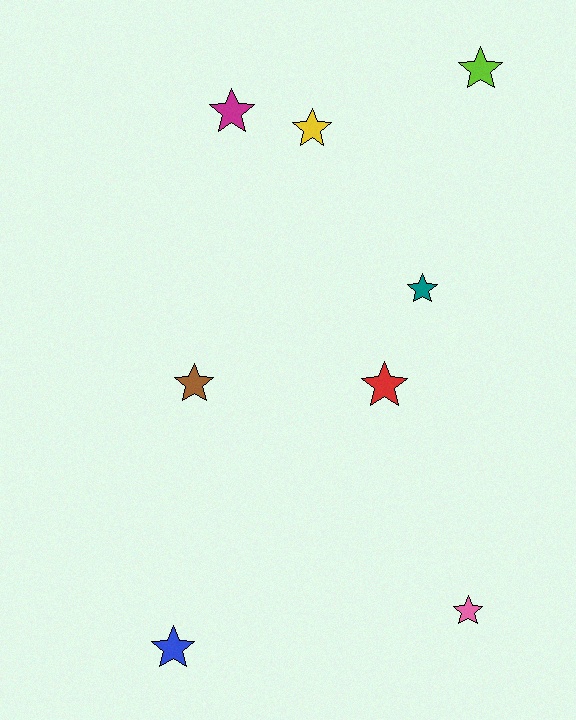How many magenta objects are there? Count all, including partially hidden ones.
There is 1 magenta object.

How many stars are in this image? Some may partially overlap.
There are 8 stars.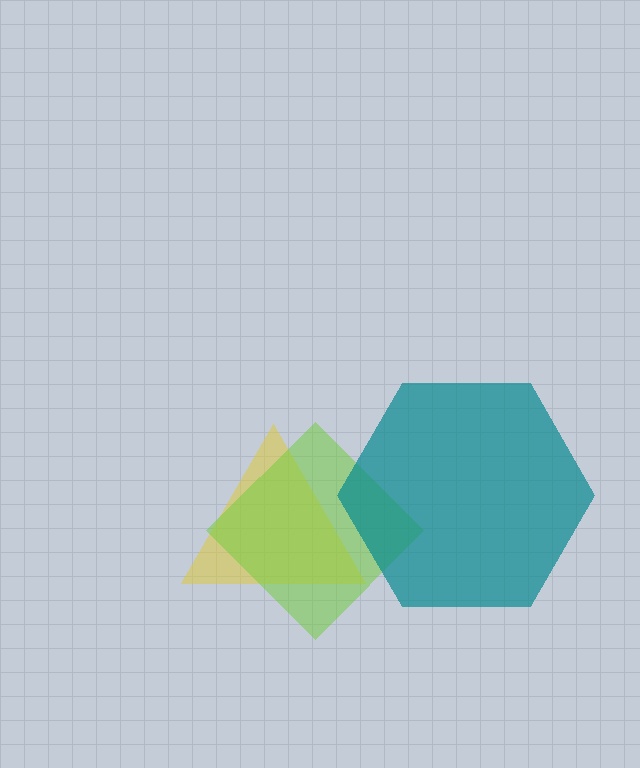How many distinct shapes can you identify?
There are 3 distinct shapes: a yellow triangle, a lime diamond, a teal hexagon.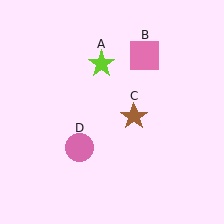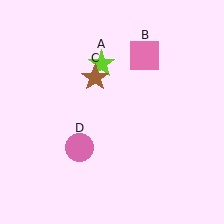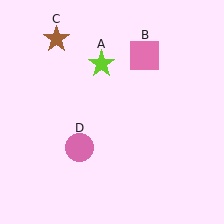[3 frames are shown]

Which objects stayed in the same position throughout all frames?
Lime star (object A) and pink square (object B) and pink circle (object D) remained stationary.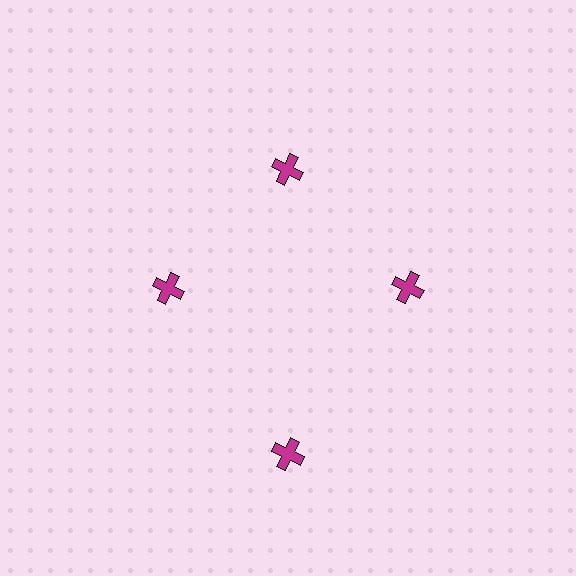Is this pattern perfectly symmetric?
No. The 4 magenta crosses are arranged in a ring, but one element near the 6 o'clock position is pushed outward from the center, breaking the 4-fold rotational symmetry.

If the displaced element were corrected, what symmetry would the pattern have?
It would have 4-fold rotational symmetry — the pattern would map onto itself every 90 degrees.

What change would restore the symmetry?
The symmetry would be restored by moving it inward, back onto the ring so that all 4 crosses sit at equal angles and equal distance from the center.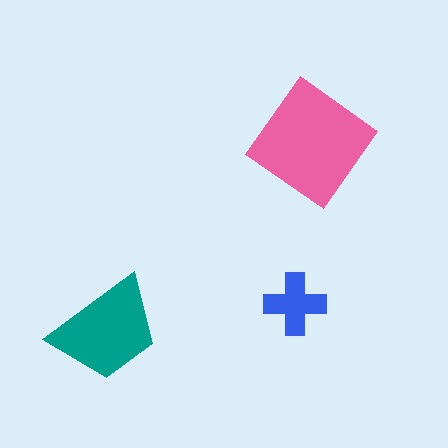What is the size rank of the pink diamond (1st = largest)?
1st.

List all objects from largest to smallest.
The pink diamond, the teal trapezoid, the blue cross.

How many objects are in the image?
There are 3 objects in the image.